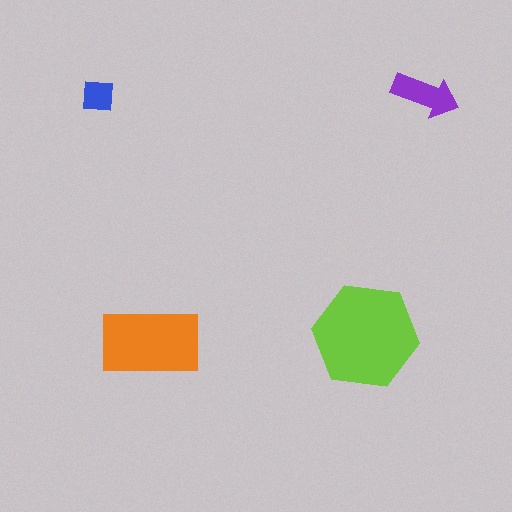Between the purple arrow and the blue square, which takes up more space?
The purple arrow.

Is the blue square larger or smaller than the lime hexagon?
Smaller.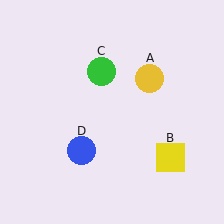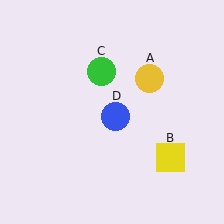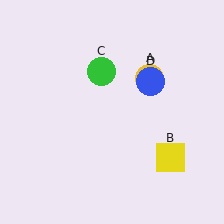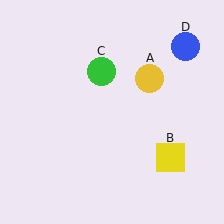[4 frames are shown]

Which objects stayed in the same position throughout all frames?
Yellow circle (object A) and yellow square (object B) and green circle (object C) remained stationary.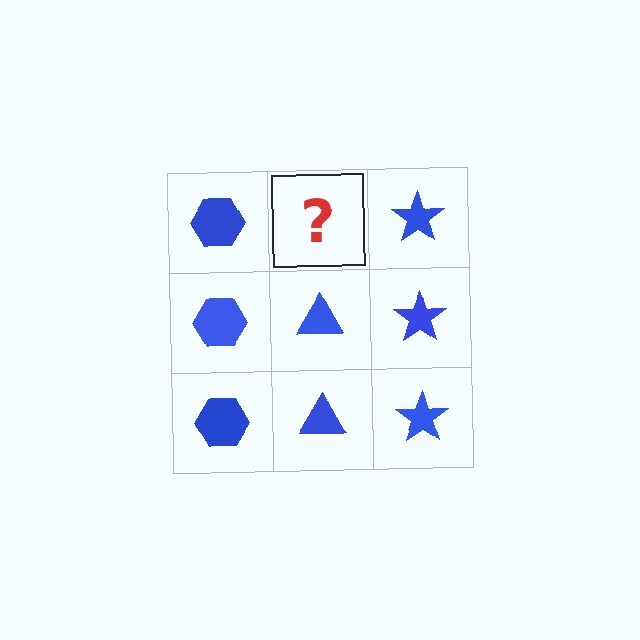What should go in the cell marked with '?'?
The missing cell should contain a blue triangle.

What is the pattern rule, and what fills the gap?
The rule is that each column has a consistent shape. The gap should be filled with a blue triangle.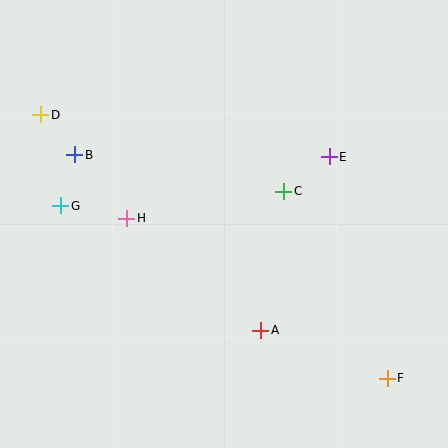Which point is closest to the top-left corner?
Point D is closest to the top-left corner.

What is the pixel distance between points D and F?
The distance between D and F is 436 pixels.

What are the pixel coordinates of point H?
Point H is at (127, 218).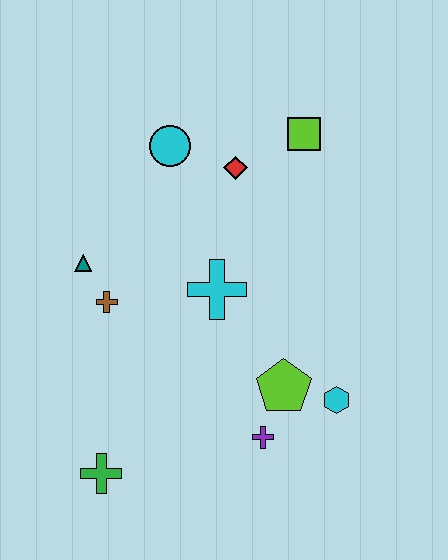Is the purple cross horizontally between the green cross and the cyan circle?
No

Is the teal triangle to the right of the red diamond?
No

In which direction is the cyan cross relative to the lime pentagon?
The cyan cross is above the lime pentagon.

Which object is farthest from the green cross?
The lime square is farthest from the green cross.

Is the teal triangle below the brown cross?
No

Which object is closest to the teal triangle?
The brown cross is closest to the teal triangle.